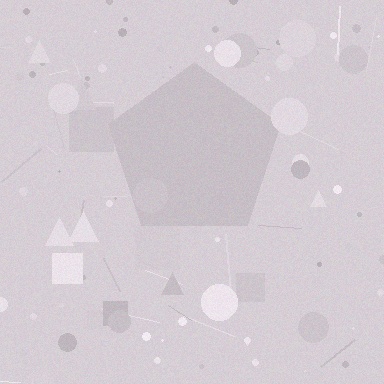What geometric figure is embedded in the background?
A pentagon is embedded in the background.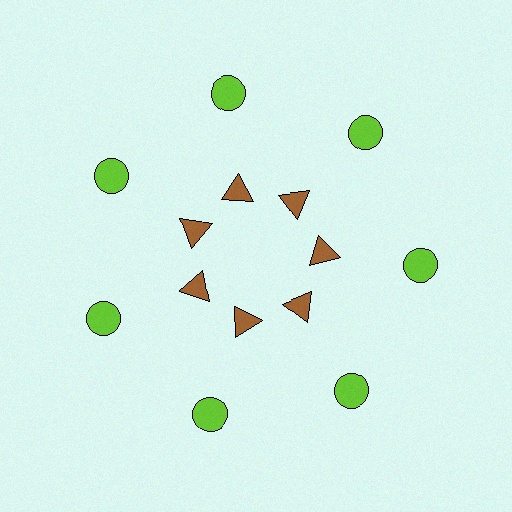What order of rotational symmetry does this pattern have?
This pattern has 7-fold rotational symmetry.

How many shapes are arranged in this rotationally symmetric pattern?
There are 14 shapes, arranged in 7 groups of 2.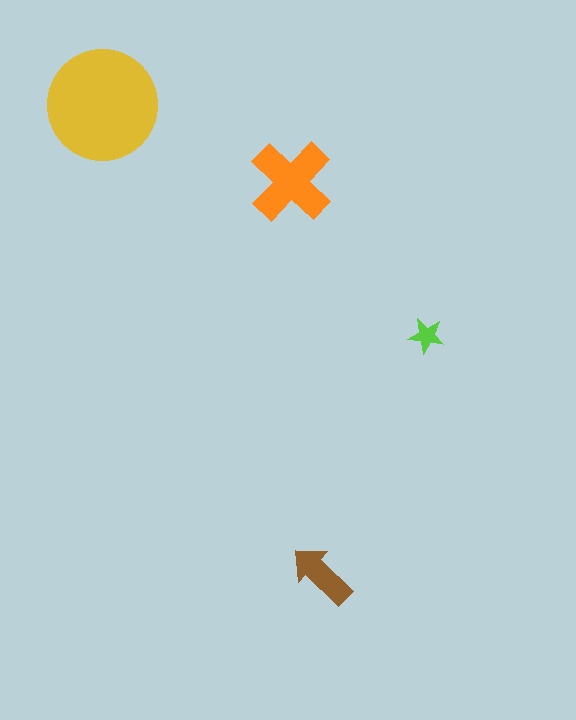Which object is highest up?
The yellow circle is topmost.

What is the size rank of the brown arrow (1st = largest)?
3rd.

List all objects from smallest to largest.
The lime star, the brown arrow, the orange cross, the yellow circle.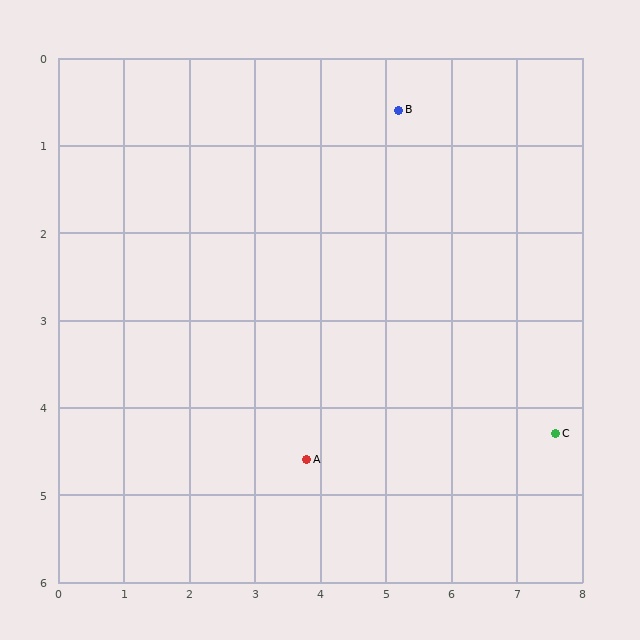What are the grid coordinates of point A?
Point A is at approximately (3.8, 4.6).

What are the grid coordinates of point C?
Point C is at approximately (7.6, 4.3).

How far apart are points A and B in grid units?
Points A and B are about 4.2 grid units apart.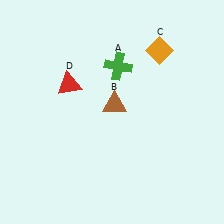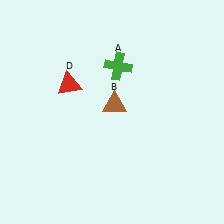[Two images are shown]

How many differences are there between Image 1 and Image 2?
There is 1 difference between the two images.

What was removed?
The orange diamond (C) was removed in Image 2.